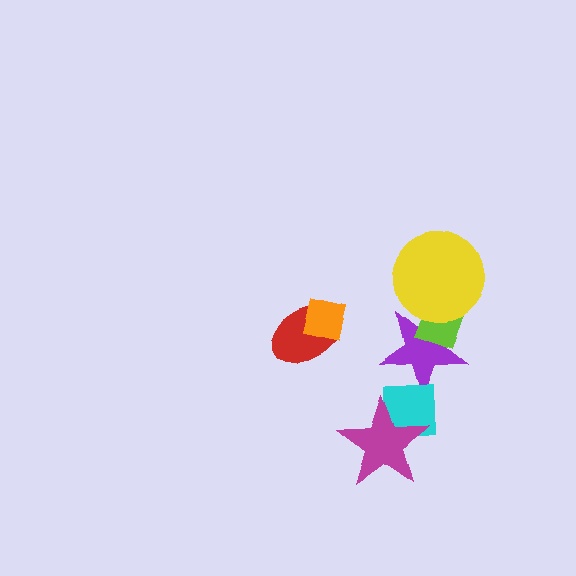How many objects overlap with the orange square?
1 object overlaps with the orange square.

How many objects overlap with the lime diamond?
2 objects overlap with the lime diamond.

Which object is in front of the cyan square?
The magenta star is in front of the cyan square.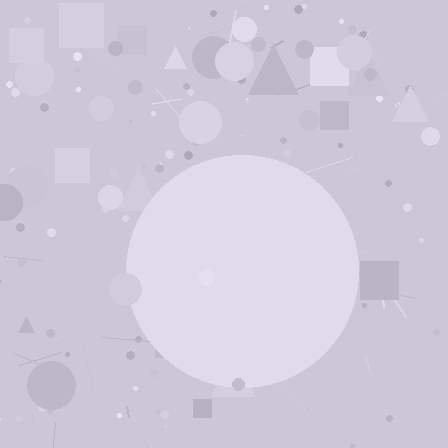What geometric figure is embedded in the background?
A circle is embedded in the background.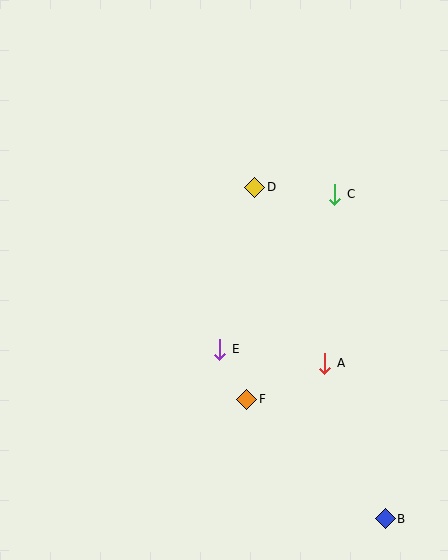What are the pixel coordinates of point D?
Point D is at (255, 187).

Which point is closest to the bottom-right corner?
Point B is closest to the bottom-right corner.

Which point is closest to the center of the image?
Point E at (220, 349) is closest to the center.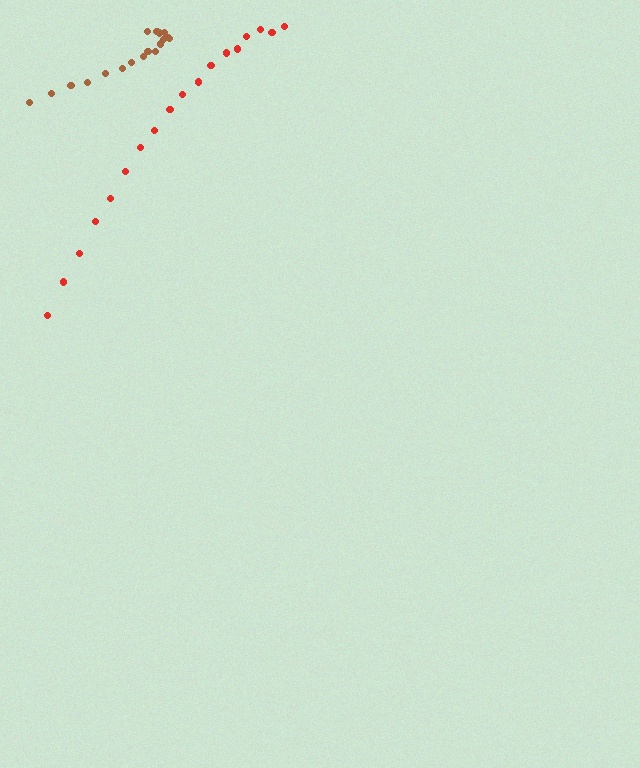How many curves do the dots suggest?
There are 2 distinct paths.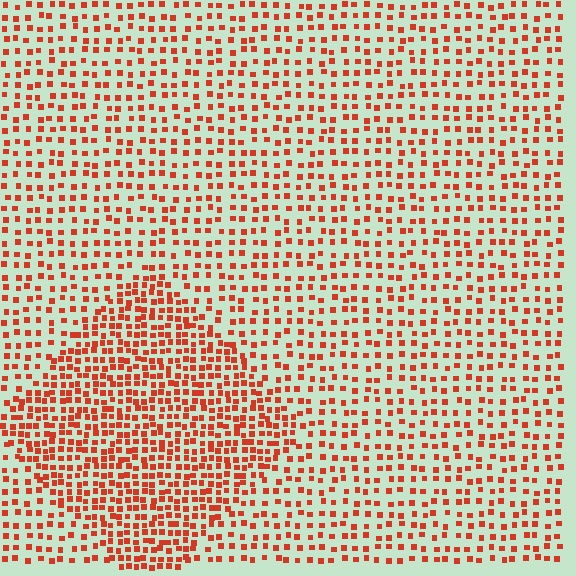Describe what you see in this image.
The image contains small red elements arranged at two different densities. A diamond-shaped region is visible where the elements are more densely packed than the surrounding area.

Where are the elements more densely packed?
The elements are more densely packed inside the diamond boundary.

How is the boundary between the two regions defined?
The boundary is defined by a change in element density (approximately 1.9x ratio). All elements are the same color, size, and shape.